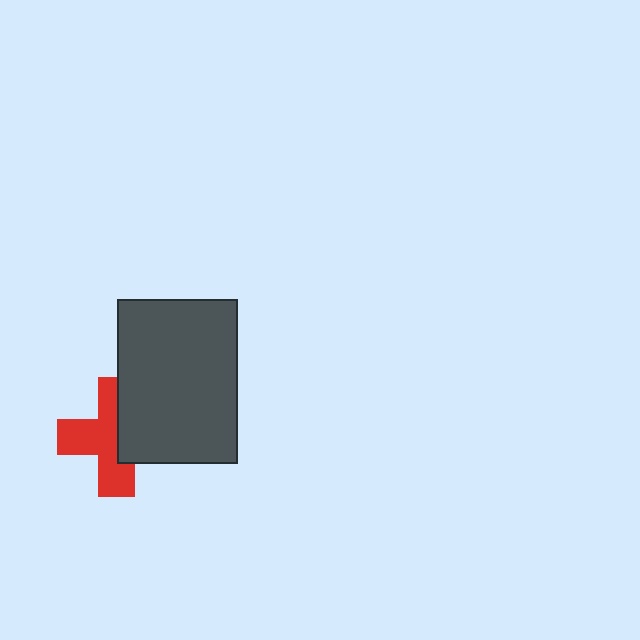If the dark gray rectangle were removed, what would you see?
You would see the complete red cross.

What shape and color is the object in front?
The object in front is a dark gray rectangle.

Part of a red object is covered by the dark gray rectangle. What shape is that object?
It is a cross.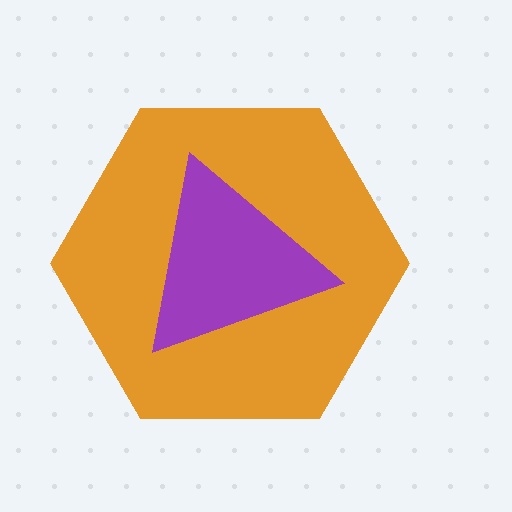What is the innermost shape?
The purple triangle.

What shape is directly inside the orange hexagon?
The purple triangle.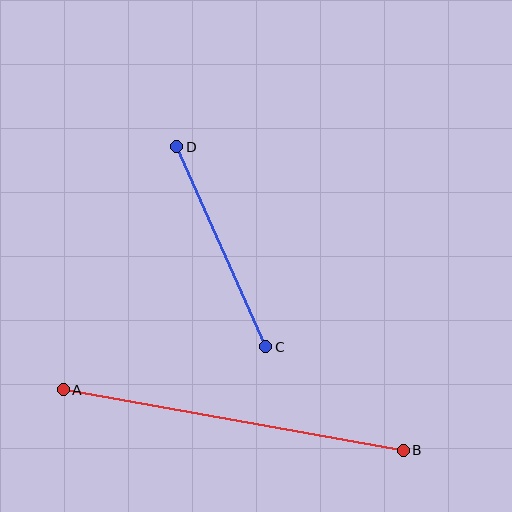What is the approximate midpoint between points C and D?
The midpoint is at approximately (221, 247) pixels.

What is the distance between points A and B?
The distance is approximately 346 pixels.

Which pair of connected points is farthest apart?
Points A and B are farthest apart.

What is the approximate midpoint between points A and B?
The midpoint is at approximately (233, 420) pixels.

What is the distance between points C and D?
The distance is approximately 219 pixels.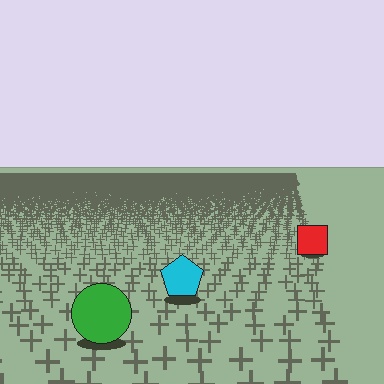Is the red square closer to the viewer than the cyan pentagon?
No. The cyan pentagon is closer — you can tell from the texture gradient: the ground texture is coarser near it.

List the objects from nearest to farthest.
From nearest to farthest: the green circle, the cyan pentagon, the red square.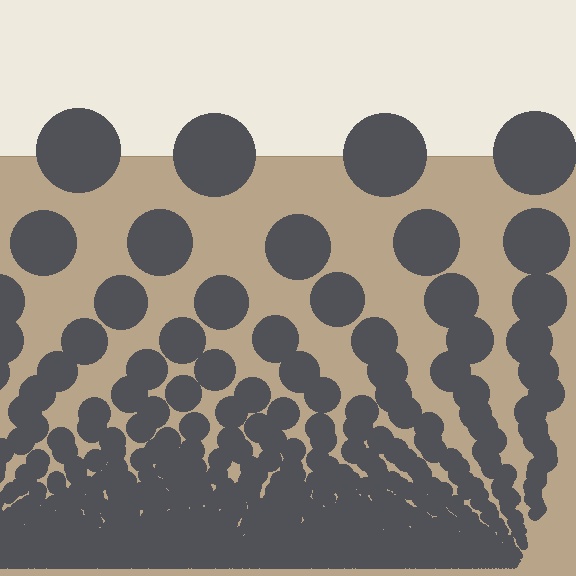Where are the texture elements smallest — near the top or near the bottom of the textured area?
Near the bottom.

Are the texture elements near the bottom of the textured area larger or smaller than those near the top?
Smaller. The gradient is inverted — elements near the bottom are smaller and denser.